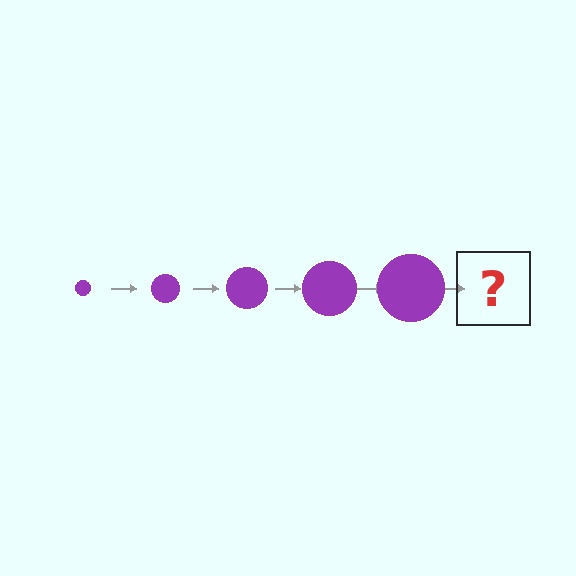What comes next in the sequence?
The next element should be a purple circle, larger than the previous one.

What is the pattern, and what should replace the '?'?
The pattern is that the circle gets progressively larger each step. The '?' should be a purple circle, larger than the previous one.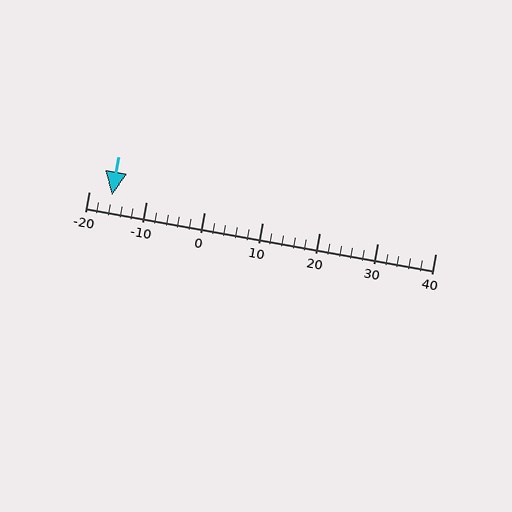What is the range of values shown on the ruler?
The ruler shows values from -20 to 40.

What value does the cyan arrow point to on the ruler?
The cyan arrow points to approximately -16.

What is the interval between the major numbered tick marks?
The major tick marks are spaced 10 units apart.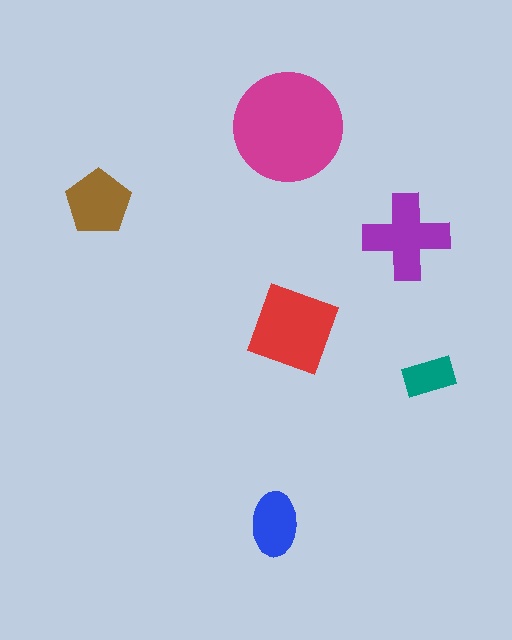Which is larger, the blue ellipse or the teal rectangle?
The blue ellipse.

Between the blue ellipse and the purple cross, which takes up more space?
The purple cross.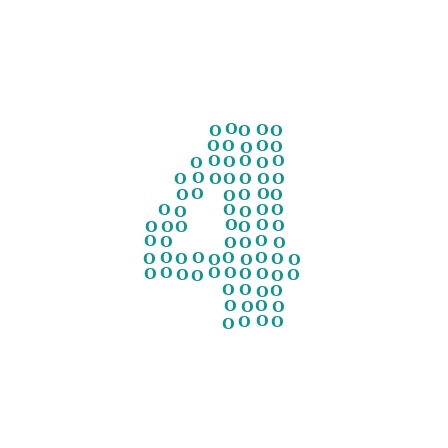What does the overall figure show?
The overall figure shows the digit 4.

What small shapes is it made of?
It is made of small letter O's.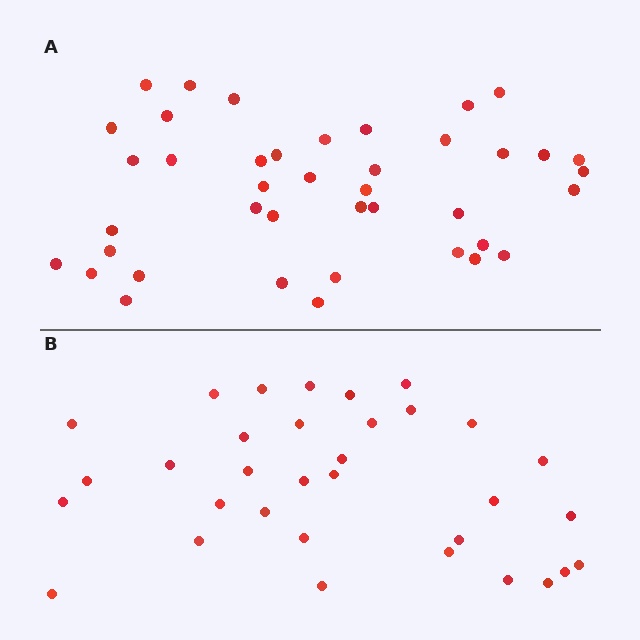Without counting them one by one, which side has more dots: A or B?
Region A (the top region) has more dots.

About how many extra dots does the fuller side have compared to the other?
Region A has roughly 8 or so more dots than region B.